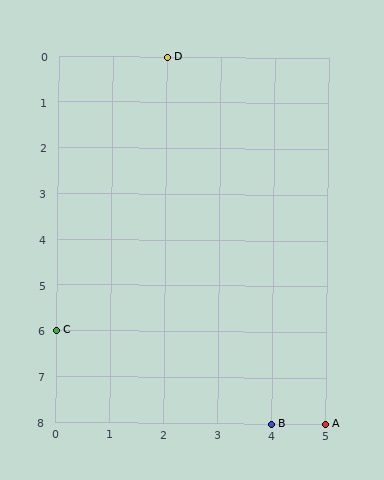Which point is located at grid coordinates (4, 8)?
Point B is at (4, 8).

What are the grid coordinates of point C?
Point C is at grid coordinates (0, 6).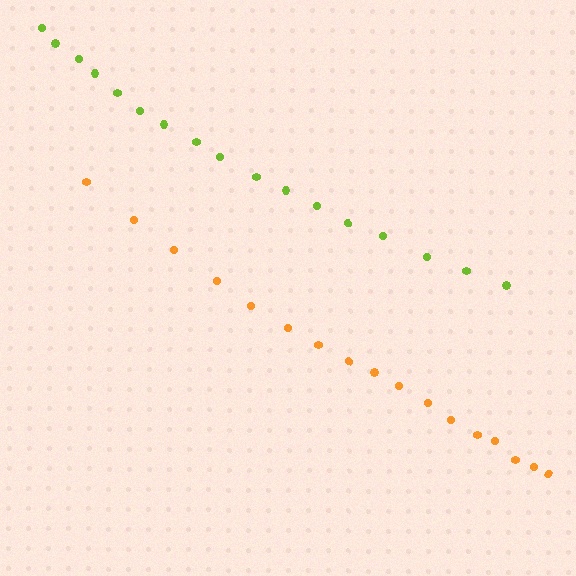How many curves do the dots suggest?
There are 2 distinct paths.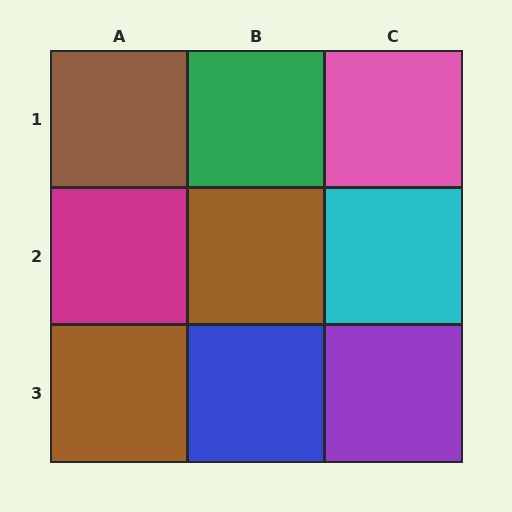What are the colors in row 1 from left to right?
Brown, green, pink.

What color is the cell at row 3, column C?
Purple.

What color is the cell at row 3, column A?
Brown.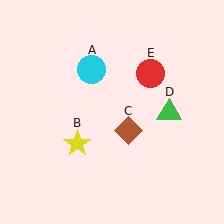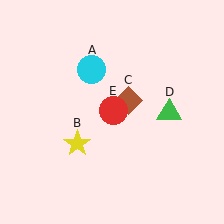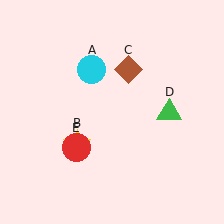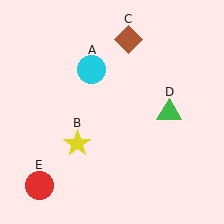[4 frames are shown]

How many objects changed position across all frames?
2 objects changed position: brown diamond (object C), red circle (object E).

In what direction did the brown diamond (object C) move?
The brown diamond (object C) moved up.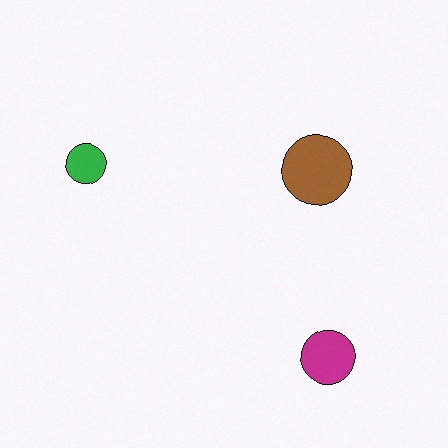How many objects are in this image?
There are 3 objects.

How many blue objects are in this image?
There are no blue objects.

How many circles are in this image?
There are 3 circles.